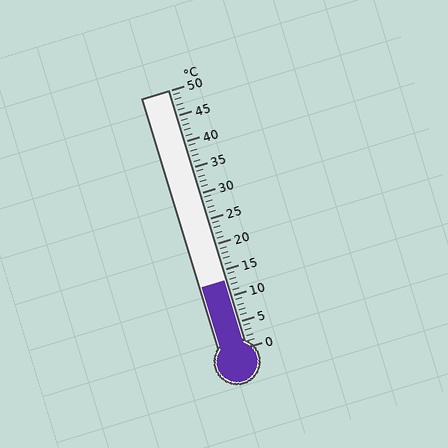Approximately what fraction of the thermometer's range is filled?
The thermometer is filled to approximately 25% of its range.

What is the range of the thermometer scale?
The thermometer scale ranges from 0°C to 50°C.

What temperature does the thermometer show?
The thermometer shows approximately 13°C.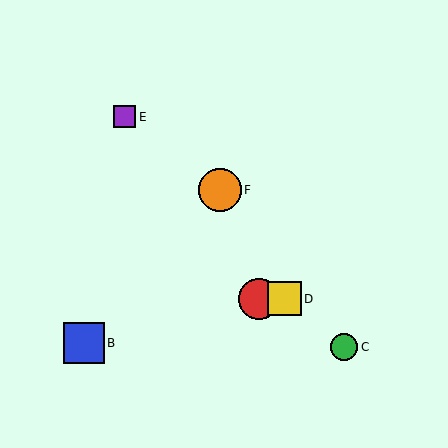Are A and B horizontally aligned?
No, A is at y≈299 and B is at y≈343.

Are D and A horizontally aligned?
Yes, both are at y≈299.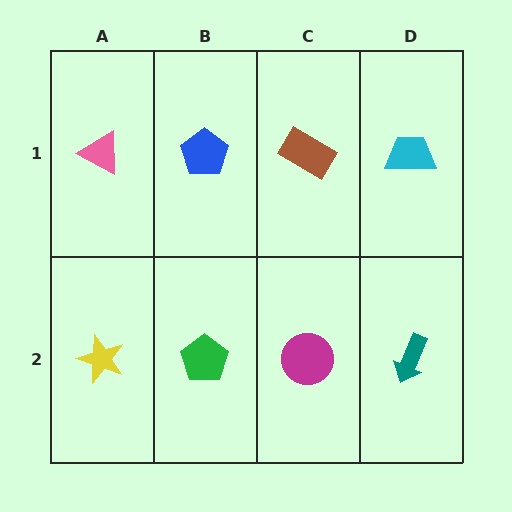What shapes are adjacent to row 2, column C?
A brown rectangle (row 1, column C), a green pentagon (row 2, column B), a teal arrow (row 2, column D).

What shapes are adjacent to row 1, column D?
A teal arrow (row 2, column D), a brown rectangle (row 1, column C).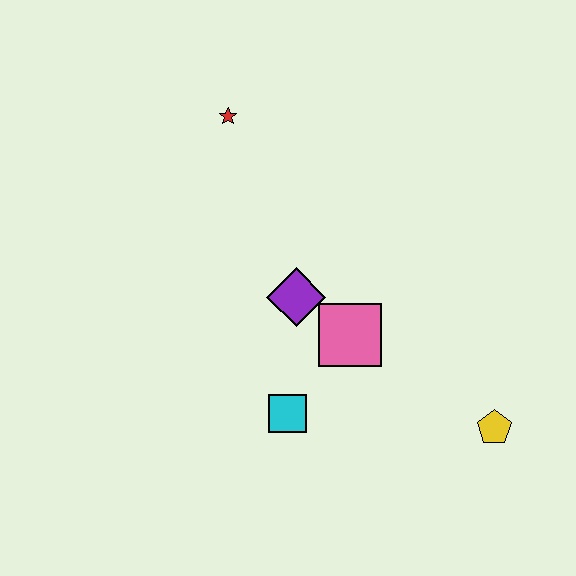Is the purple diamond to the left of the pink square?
Yes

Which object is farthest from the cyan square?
The red star is farthest from the cyan square.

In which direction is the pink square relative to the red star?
The pink square is below the red star.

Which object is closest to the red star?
The purple diamond is closest to the red star.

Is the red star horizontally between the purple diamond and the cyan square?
No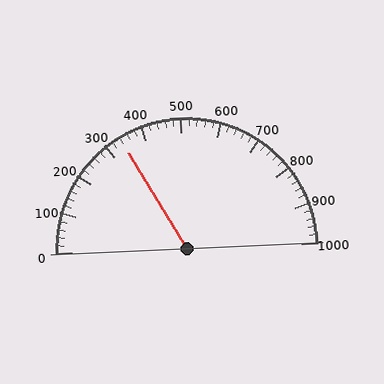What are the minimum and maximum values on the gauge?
The gauge ranges from 0 to 1000.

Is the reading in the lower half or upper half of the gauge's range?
The reading is in the lower half of the range (0 to 1000).